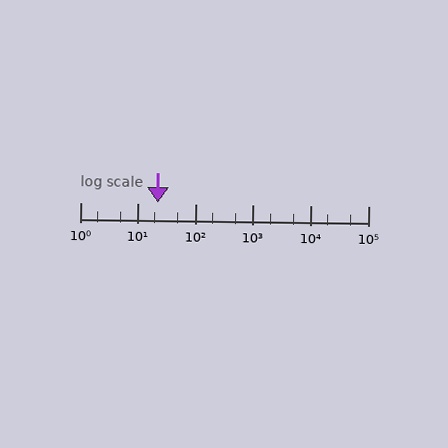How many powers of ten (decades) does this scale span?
The scale spans 5 decades, from 1 to 100000.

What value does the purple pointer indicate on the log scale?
The pointer indicates approximately 22.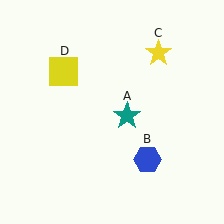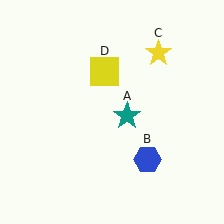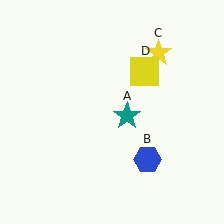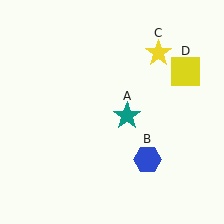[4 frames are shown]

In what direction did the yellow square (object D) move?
The yellow square (object D) moved right.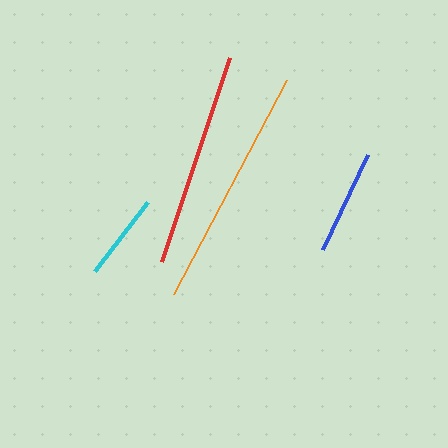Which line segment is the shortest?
The cyan line is the shortest at approximately 87 pixels.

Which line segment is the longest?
The orange line is the longest at approximately 242 pixels.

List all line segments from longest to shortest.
From longest to shortest: orange, red, blue, cyan.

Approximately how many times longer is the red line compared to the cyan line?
The red line is approximately 2.5 times the length of the cyan line.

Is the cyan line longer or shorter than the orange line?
The orange line is longer than the cyan line.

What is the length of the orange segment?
The orange segment is approximately 242 pixels long.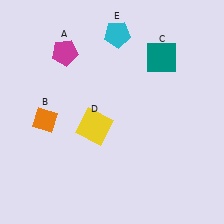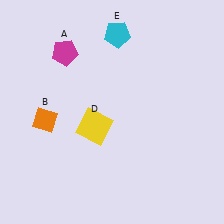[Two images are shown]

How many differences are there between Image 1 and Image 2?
There is 1 difference between the two images.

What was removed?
The teal square (C) was removed in Image 2.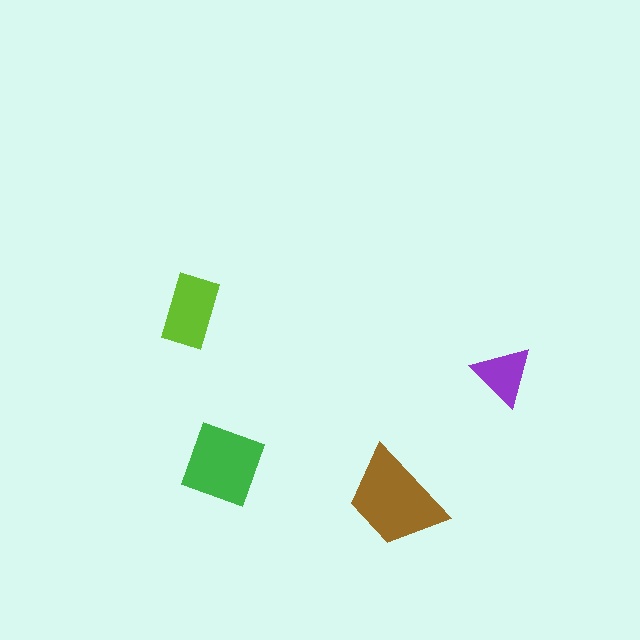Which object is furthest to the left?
The lime rectangle is leftmost.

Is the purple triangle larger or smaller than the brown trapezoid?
Smaller.